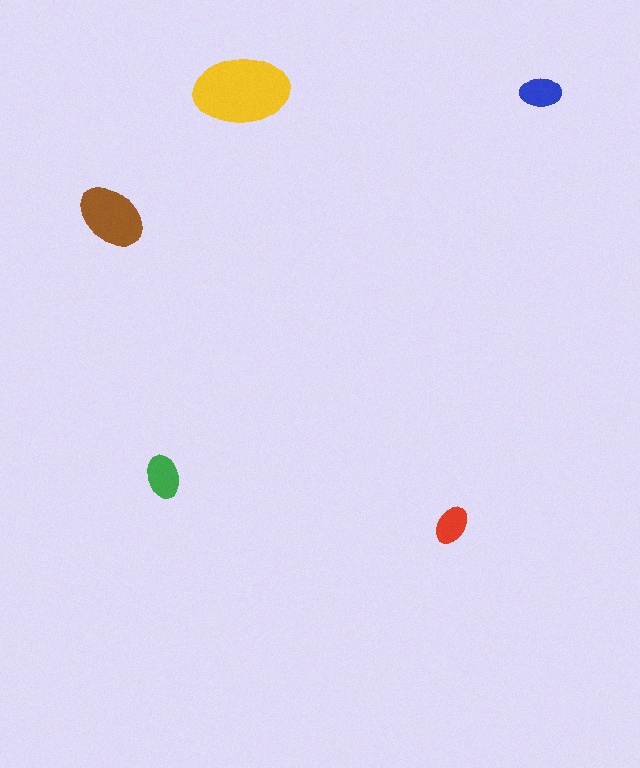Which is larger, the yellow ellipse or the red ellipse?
The yellow one.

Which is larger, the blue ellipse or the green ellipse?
The green one.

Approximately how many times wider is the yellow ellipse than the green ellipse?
About 2 times wider.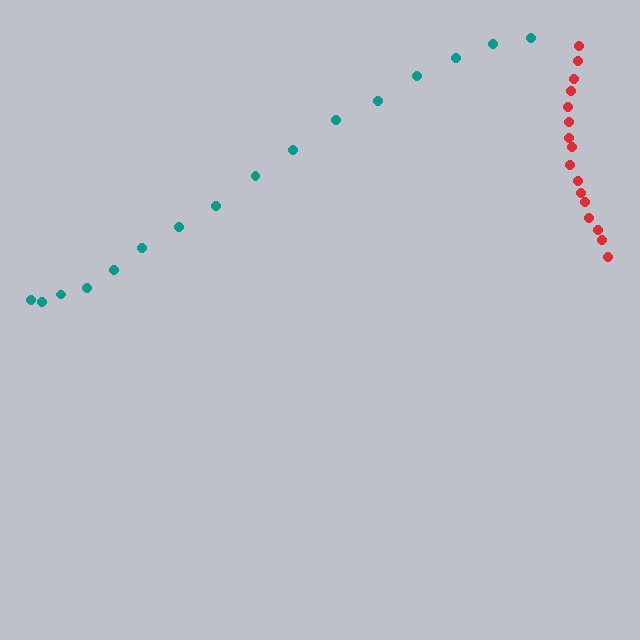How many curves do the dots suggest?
There are 2 distinct paths.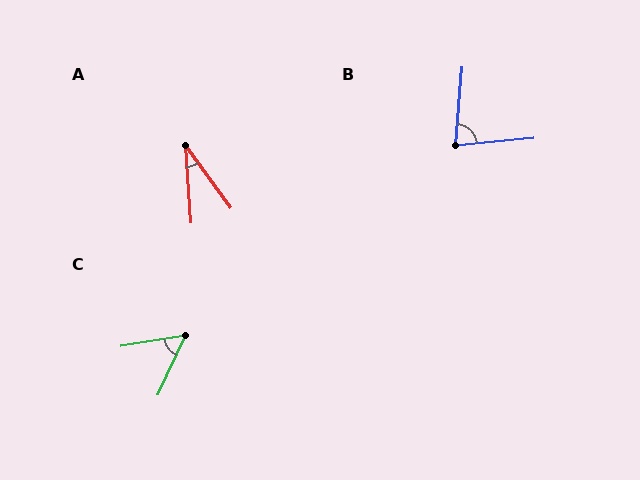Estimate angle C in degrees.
Approximately 55 degrees.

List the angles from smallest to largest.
A (32°), C (55°), B (79°).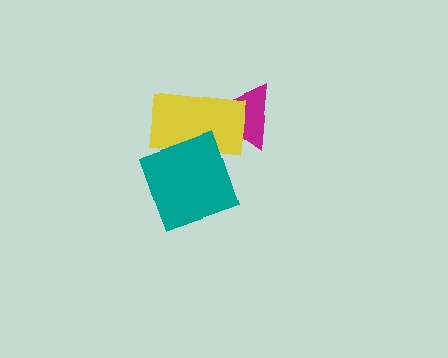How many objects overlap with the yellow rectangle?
2 objects overlap with the yellow rectangle.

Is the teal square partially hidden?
No, no other shape covers it.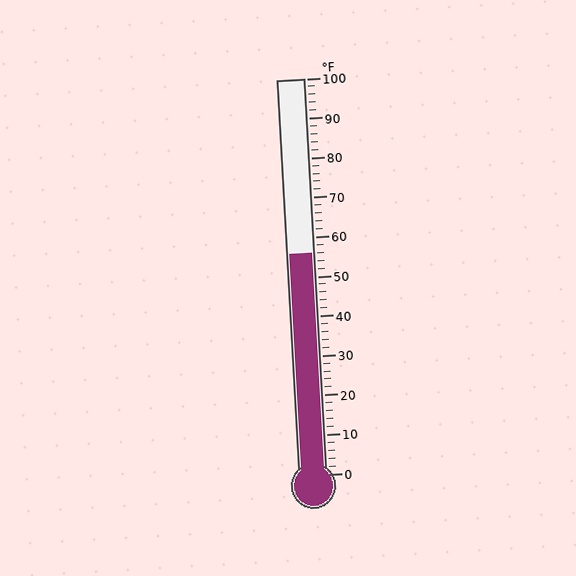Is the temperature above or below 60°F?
The temperature is below 60°F.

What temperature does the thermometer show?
The thermometer shows approximately 56°F.